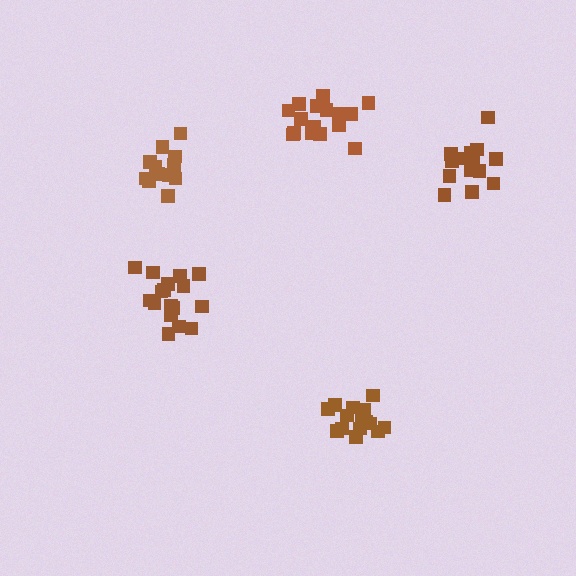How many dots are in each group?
Group 1: 16 dots, Group 2: 13 dots, Group 3: 15 dots, Group 4: 17 dots, Group 5: 17 dots (78 total).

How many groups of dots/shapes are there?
There are 5 groups.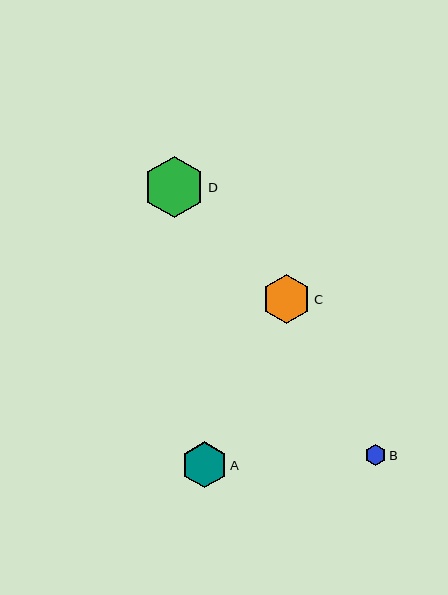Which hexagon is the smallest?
Hexagon B is the smallest with a size of approximately 21 pixels.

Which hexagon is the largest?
Hexagon D is the largest with a size of approximately 61 pixels.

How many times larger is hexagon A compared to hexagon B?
Hexagon A is approximately 2.2 times the size of hexagon B.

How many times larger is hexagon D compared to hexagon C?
Hexagon D is approximately 1.2 times the size of hexagon C.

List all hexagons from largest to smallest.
From largest to smallest: D, C, A, B.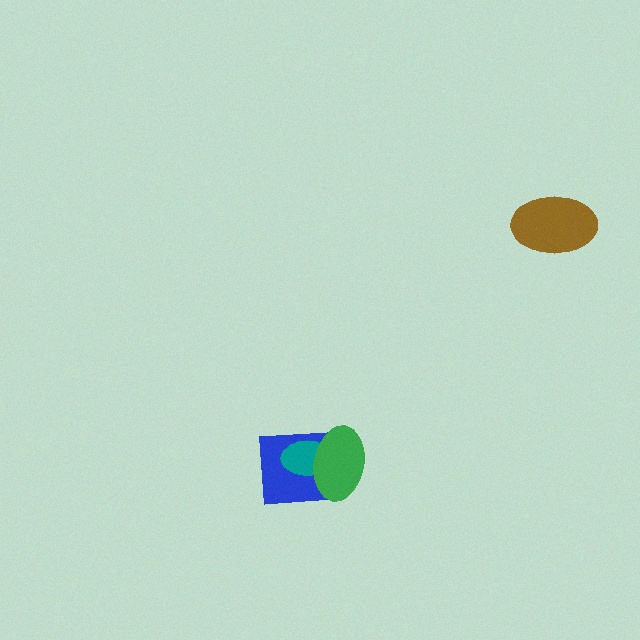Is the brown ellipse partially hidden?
No, no other shape covers it.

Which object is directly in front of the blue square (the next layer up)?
The teal ellipse is directly in front of the blue square.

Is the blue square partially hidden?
Yes, it is partially covered by another shape.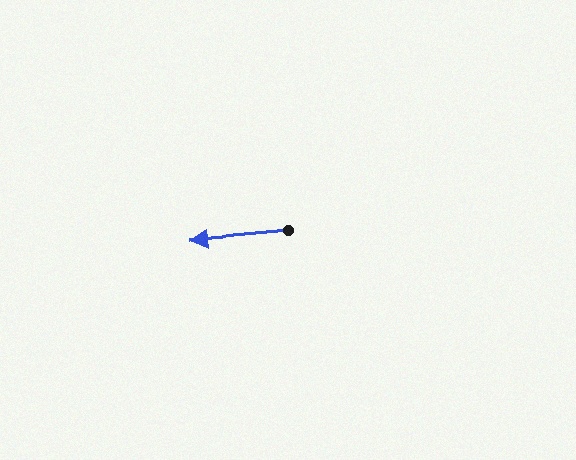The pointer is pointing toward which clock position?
Roughly 9 o'clock.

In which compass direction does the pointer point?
West.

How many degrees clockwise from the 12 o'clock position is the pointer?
Approximately 264 degrees.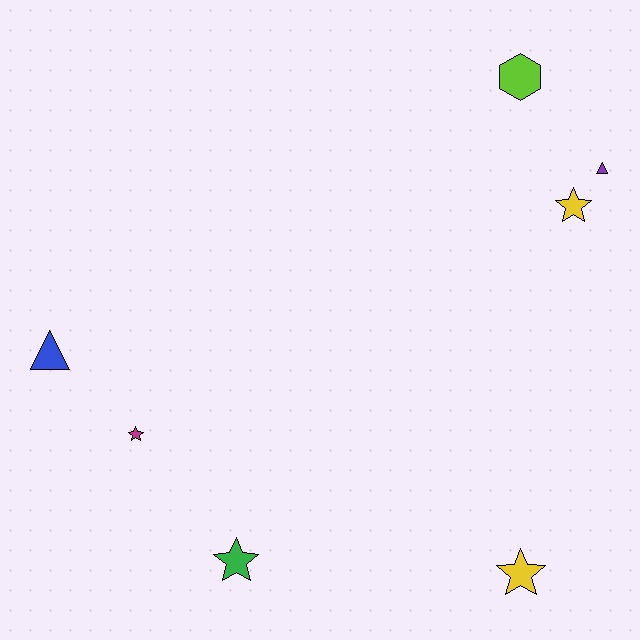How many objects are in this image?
There are 7 objects.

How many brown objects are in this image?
There are no brown objects.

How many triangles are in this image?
There are 2 triangles.